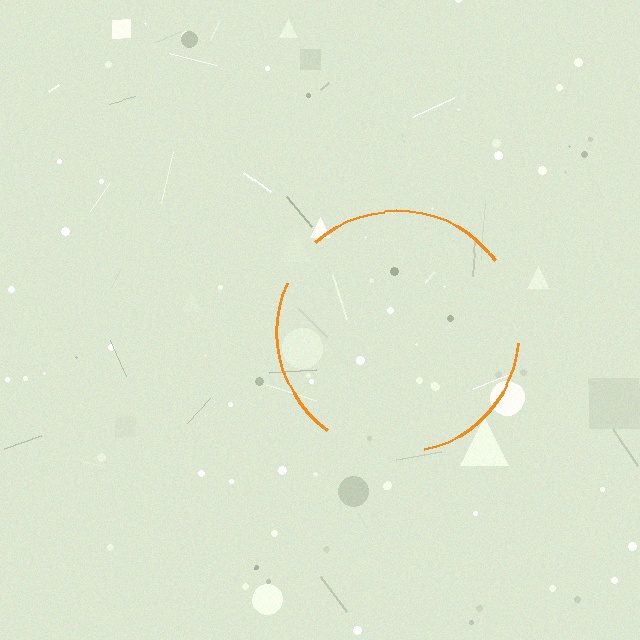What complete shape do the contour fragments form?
The contour fragments form a circle.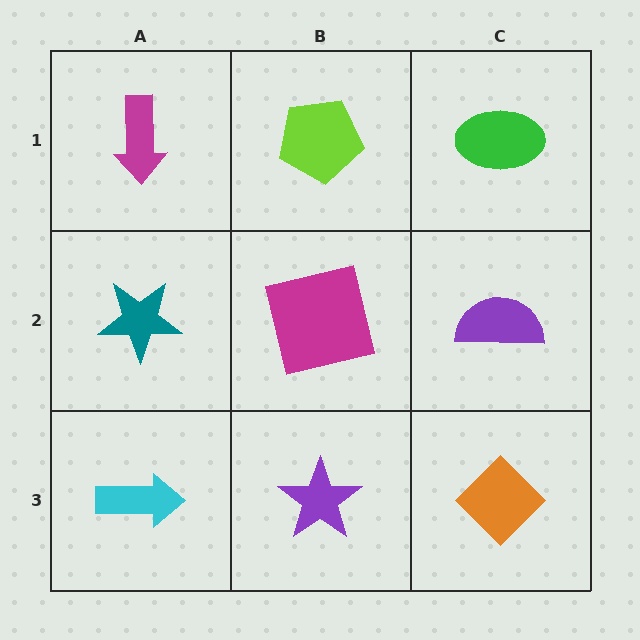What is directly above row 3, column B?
A magenta square.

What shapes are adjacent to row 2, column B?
A lime pentagon (row 1, column B), a purple star (row 3, column B), a teal star (row 2, column A), a purple semicircle (row 2, column C).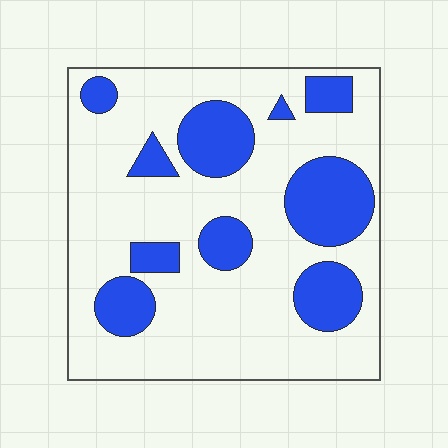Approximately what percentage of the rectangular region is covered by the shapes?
Approximately 25%.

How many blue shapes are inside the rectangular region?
10.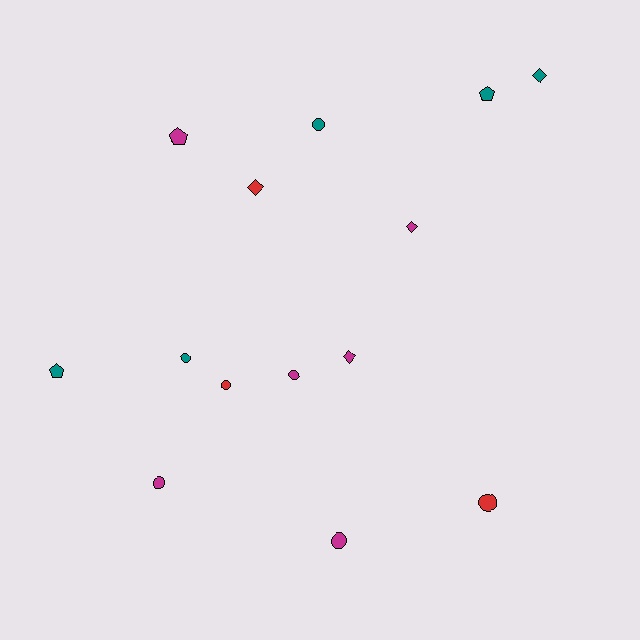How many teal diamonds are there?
There is 1 teal diamond.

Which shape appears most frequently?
Circle, with 7 objects.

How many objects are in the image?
There are 14 objects.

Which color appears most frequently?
Magenta, with 6 objects.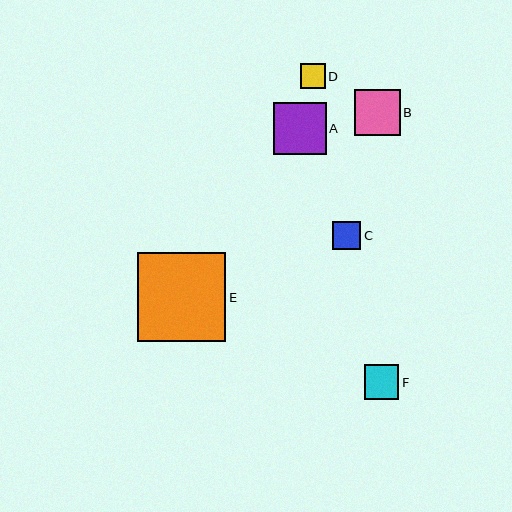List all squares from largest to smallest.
From largest to smallest: E, A, B, F, C, D.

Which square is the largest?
Square E is the largest with a size of approximately 89 pixels.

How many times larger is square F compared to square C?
Square F is approximately 1.2 times the size of square C.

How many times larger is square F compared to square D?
Square F is approximately 1.4 times the size of square D.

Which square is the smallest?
Square D is the smallest with a size of approximately 25 pixels.